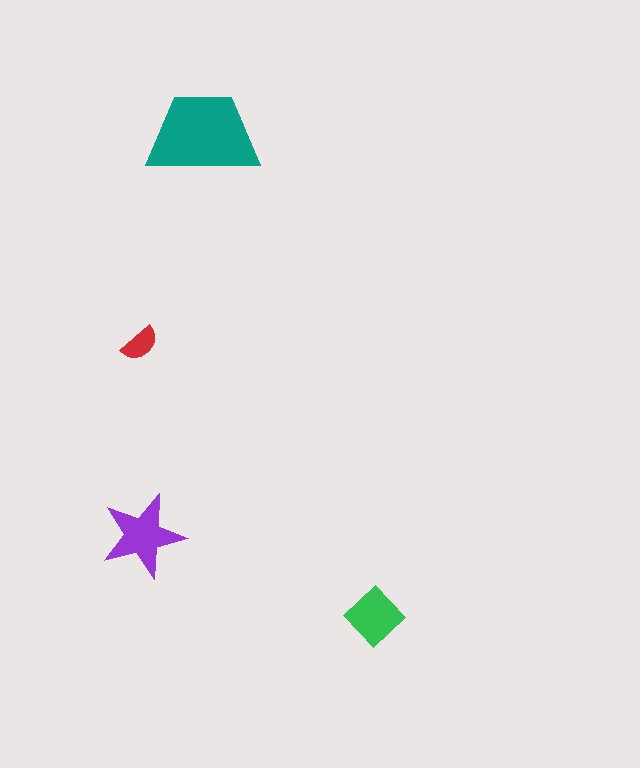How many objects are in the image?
There are 4 objects in the image.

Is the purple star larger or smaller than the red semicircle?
Larger.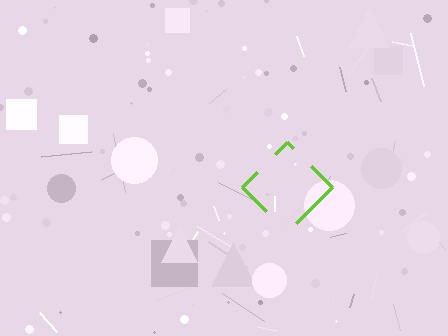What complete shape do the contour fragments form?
The contour fragments form a diamond.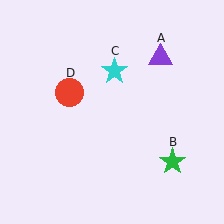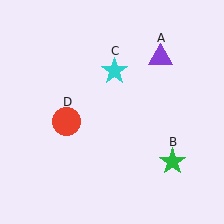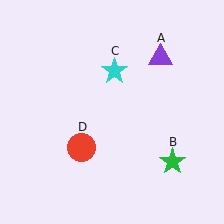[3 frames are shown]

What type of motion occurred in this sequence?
The red circle (object D) rotated counterclockwise around the center of the scene.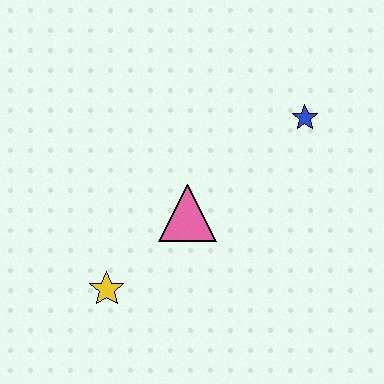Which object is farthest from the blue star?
The yellow star is farthest from the blue star.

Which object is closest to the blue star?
The pink triangle is closest to the blue star.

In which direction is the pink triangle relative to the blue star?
The pink triangle is to the left of the blue star.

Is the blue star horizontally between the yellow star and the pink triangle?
No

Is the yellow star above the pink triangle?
No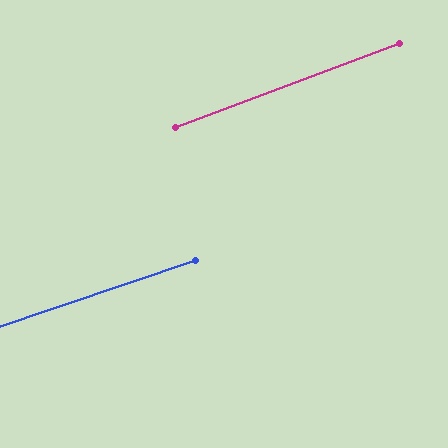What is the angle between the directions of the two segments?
Approximately 2 degrees.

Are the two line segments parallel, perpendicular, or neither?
Parallel — their directions differ by only 1.9°.